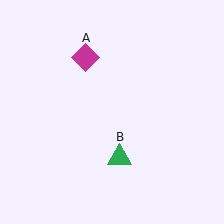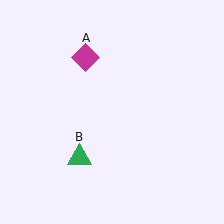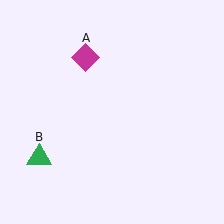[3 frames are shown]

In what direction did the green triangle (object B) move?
The green triangle (object B) moved left.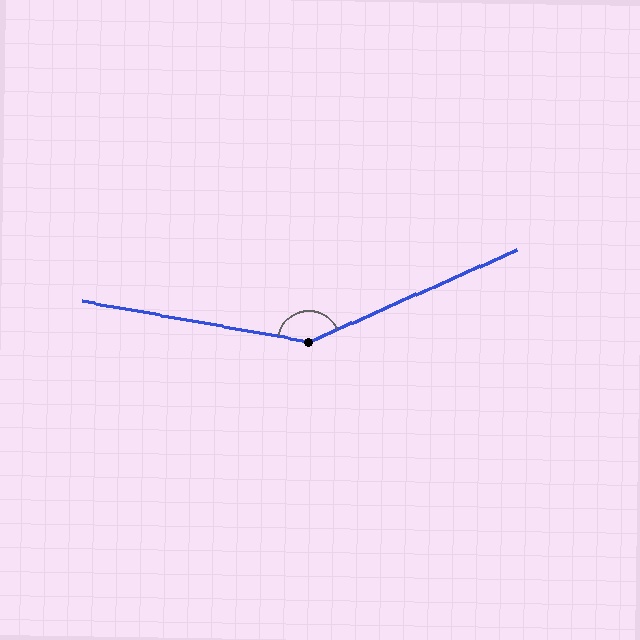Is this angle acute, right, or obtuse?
It is obtuse.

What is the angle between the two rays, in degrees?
Approximately 146 degrees.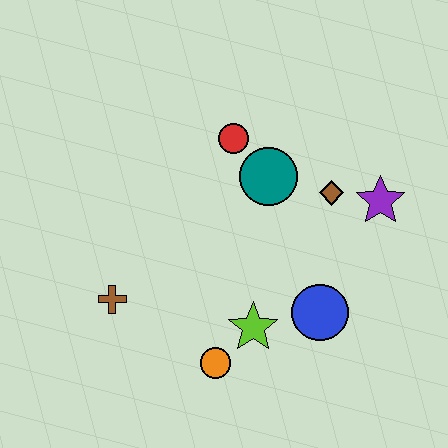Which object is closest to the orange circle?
The lime star is closest to the orange circle.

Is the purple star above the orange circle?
Yes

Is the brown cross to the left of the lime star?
Yes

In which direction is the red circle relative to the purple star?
The red circle is to the left of the purple star.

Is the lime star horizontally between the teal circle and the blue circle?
No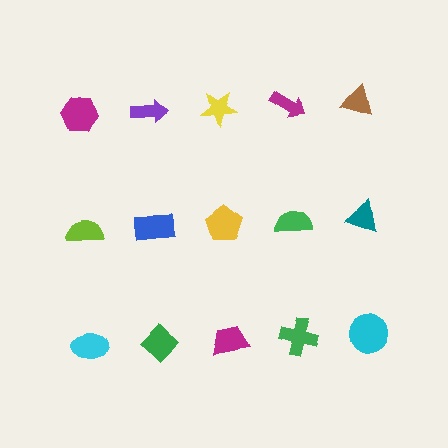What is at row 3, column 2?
A green diamond.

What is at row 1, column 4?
A magenta arrow.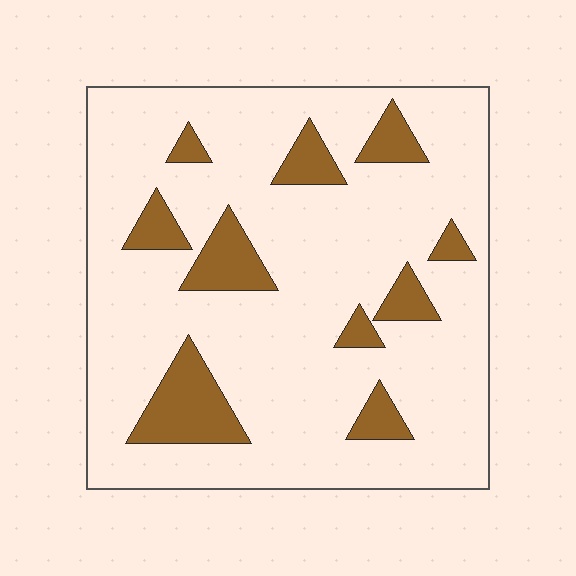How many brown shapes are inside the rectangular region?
10.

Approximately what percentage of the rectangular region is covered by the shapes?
Approximately 15%.